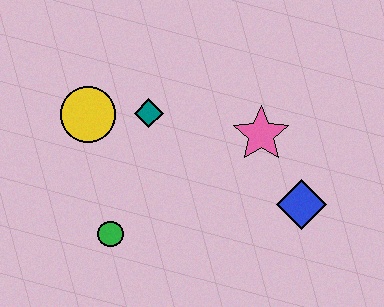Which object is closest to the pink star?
The blue diamond is closest to the pink star.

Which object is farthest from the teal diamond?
The blue diamond is farthest from the teal diamond.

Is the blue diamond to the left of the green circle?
No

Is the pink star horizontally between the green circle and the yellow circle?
No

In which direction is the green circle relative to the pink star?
The green circle is to the left of the pink star.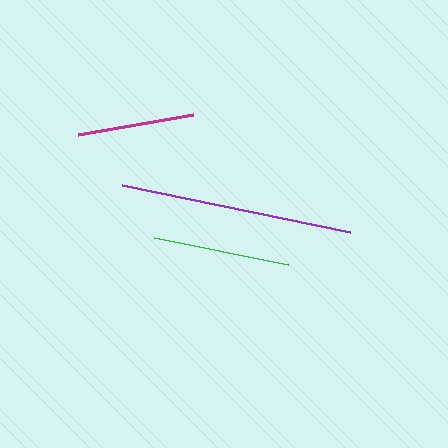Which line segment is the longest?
The purple line is the longest at approximately 232 pixels.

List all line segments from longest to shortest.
From longest to shortest: purple, green, magenta.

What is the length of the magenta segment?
The magenta segment is approximately 117 pixels long.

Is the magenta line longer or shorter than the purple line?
The purple line is longer than the magenta line.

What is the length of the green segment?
The green segment is approximately 137 pixels long.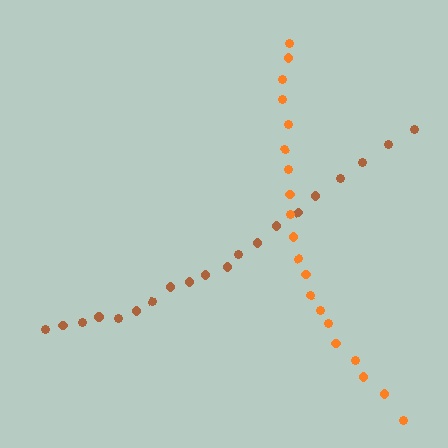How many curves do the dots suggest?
There are 2 distinct paths.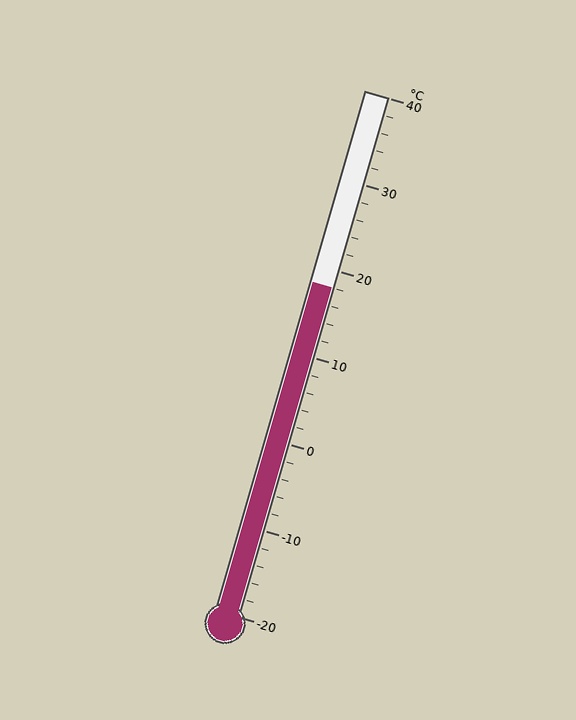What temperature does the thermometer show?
The thermometer shows approximately 18°C.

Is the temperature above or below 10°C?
The temperature is above 10°C.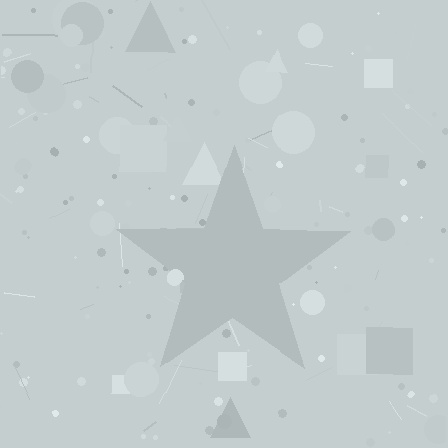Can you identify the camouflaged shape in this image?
The camouflaged shape is a star.